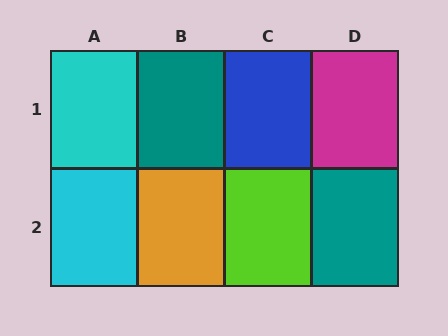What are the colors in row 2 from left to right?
Cyan, orange, lime, teal.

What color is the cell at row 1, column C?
Blue.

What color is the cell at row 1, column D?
Magenta.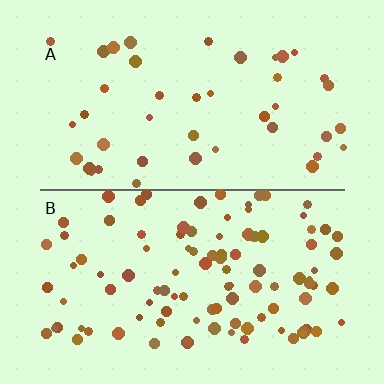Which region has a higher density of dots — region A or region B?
B (the bottom).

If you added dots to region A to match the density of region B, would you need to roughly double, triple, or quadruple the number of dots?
Approximately double.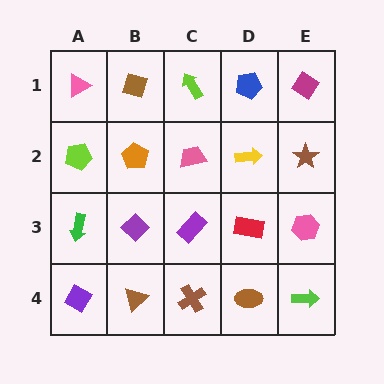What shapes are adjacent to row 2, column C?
A lime arrow (row 1, column C), a purple rectangle (row 3, column C), an orange pentagon (row 2, column B), a yellow arrow (row 2, column D).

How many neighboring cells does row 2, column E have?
3.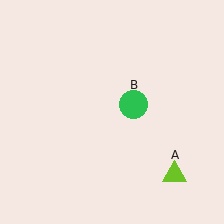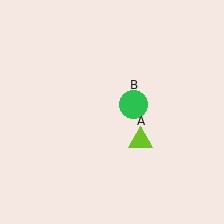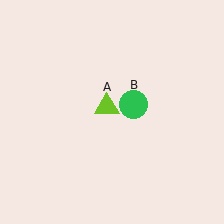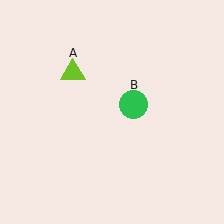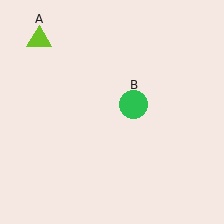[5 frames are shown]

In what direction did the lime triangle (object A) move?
The lime triangle (object A) moved up and to the left.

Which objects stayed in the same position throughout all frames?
Green circle (object B) remained stationary.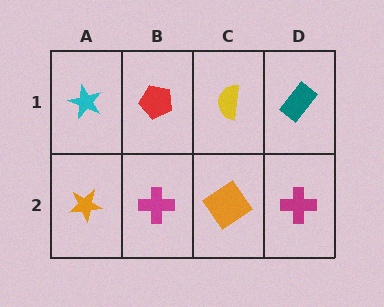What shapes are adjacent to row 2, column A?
A cyan star (row 1, column A), a magenta cross (row 2, column B).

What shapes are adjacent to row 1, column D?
A magenta cross (row 2, column D), a yellow semicircle (row 1, column C).